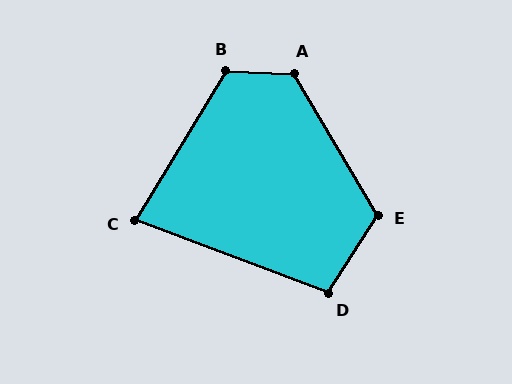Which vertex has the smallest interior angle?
C, at approximately 79 degrees.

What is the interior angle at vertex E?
Approximately 117 degrees (obtuse).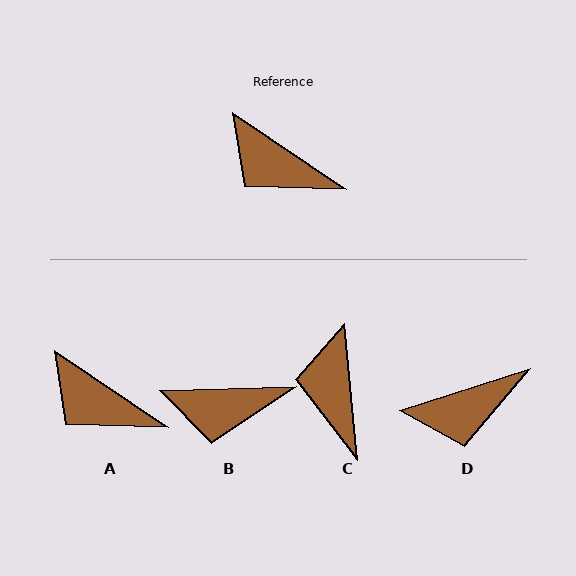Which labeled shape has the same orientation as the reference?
A.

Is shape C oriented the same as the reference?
No, it is off by about 51 degrees.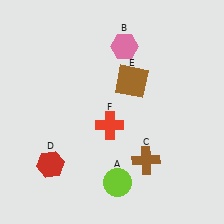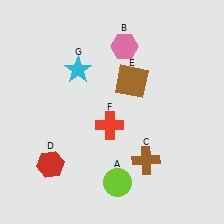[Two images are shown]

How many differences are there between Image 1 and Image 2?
There is 1 difference between the two images.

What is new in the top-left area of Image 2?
A cyan star (G) was added in the top-left area of Image 2.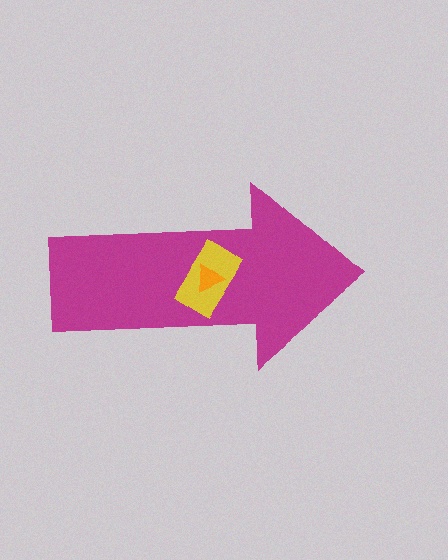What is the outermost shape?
The magenta arrow.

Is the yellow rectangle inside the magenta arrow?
Yes.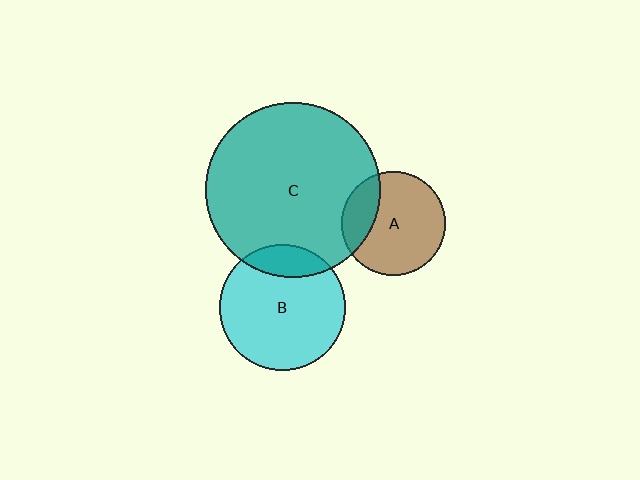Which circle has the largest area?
Circle C (teal).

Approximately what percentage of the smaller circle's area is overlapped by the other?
Approximately 25%.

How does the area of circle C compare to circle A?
Approximately 2.8 times.